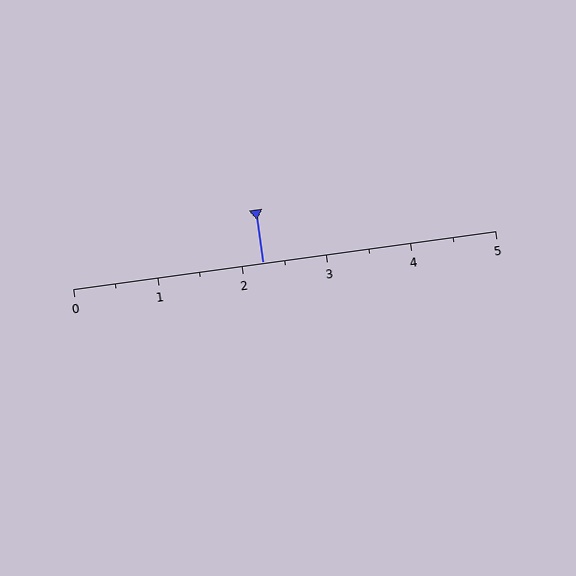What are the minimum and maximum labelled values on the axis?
The axis runs from 0 to 5.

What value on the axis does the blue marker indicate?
The marker indicates approximately 2.2.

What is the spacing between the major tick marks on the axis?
The major ticks are spaced 1 apart.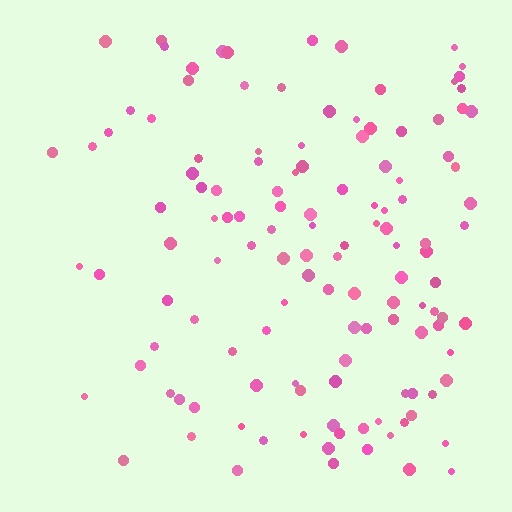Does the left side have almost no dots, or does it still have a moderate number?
Still a moderate number, just noticeably fewer than the right.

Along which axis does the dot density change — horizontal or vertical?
Horizontal.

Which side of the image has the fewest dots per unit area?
The left.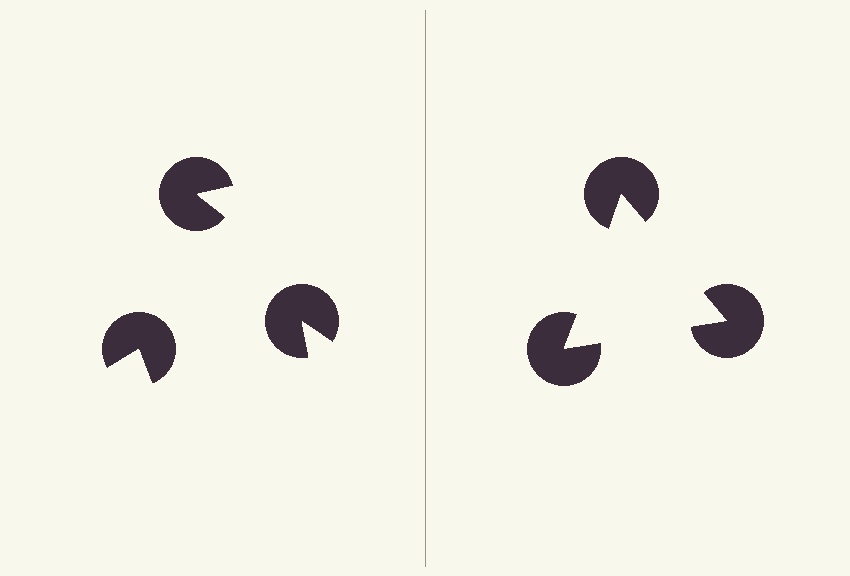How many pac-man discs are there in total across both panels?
6 — 3 on each side.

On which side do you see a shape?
An illusory triangle appears on the right side. On the left side the wedge cuts are rotated, so no coherent shape forms.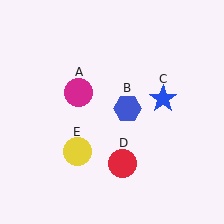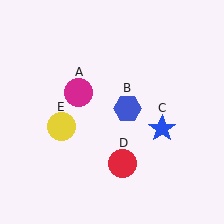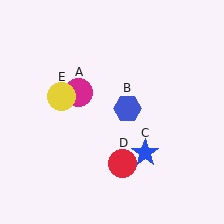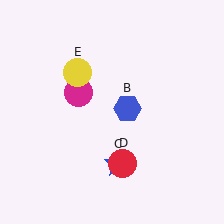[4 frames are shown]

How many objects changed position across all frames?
2 objects changed position: blue star (object C), yellow circle (object E).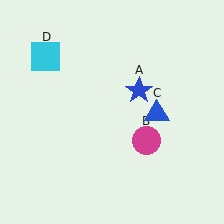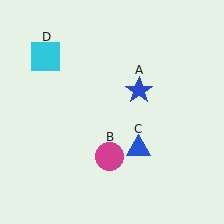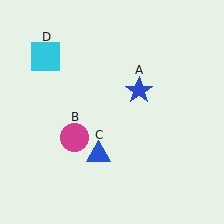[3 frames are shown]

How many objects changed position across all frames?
2 objects changed position: magenta circle (object B), blue triangle (object C).